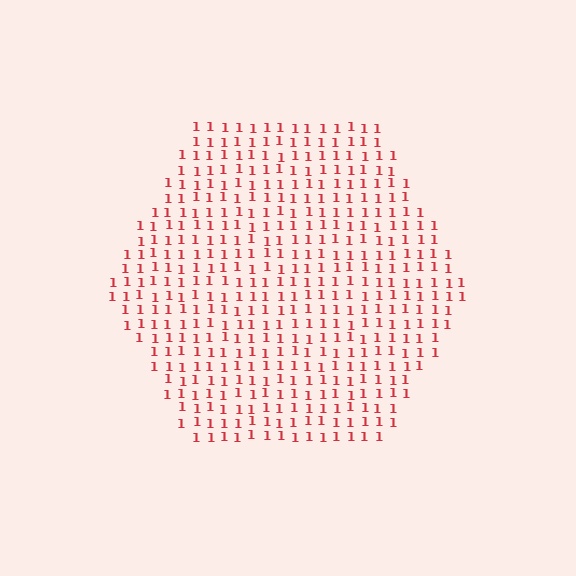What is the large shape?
The large shape is a hexagon.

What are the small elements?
The small elements are digit 1's.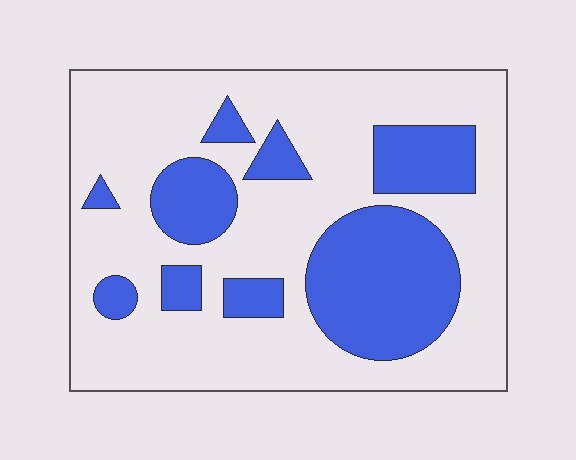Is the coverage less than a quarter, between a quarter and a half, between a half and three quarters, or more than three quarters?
Between a quarter and a half.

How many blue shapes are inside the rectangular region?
9.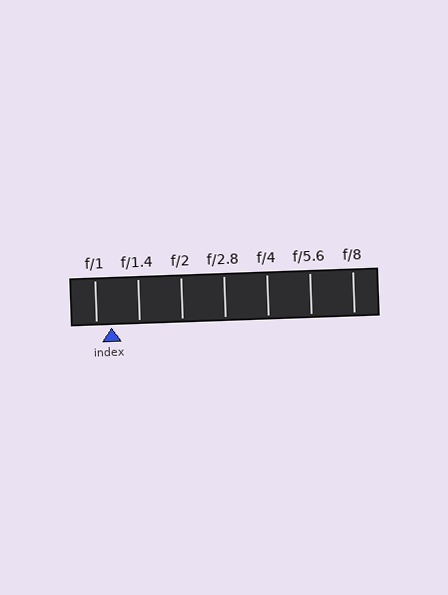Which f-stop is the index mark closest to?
The index mark is closest to f/1.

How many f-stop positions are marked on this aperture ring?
There are 7 f-stop positions marked.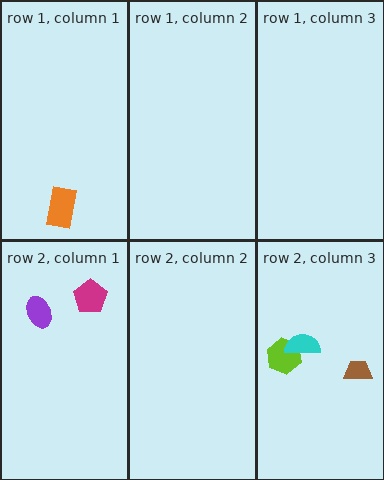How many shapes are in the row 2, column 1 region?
2.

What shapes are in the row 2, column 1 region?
The purple ellipse, the magenta pentagon.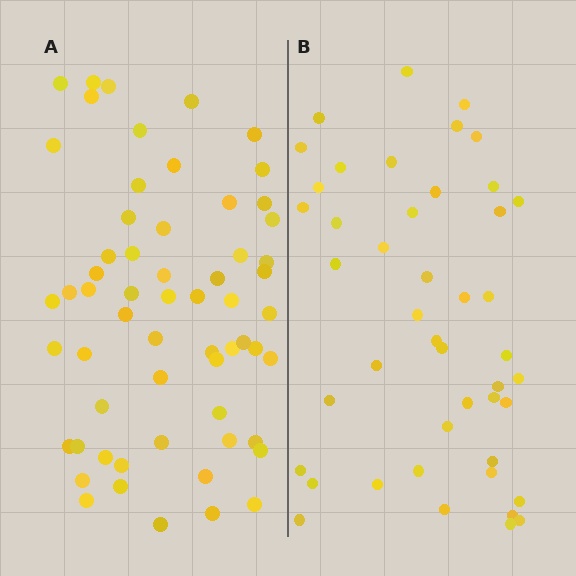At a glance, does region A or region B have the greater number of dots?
Region A (the left region) has more dots.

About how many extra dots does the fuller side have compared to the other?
Region A has approximately 15 more dots than region B.